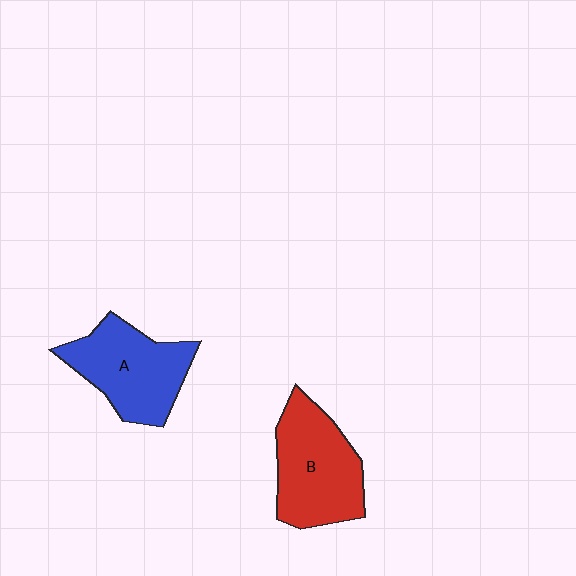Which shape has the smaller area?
Shape A (blue).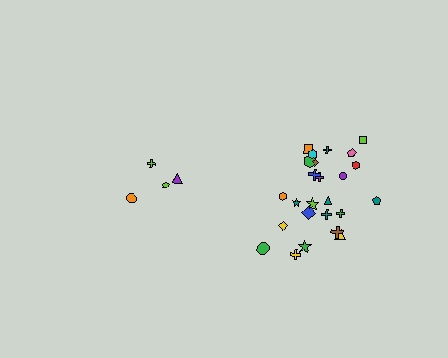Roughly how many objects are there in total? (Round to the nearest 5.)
Roughly 30 objects in total.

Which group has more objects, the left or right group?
The right group.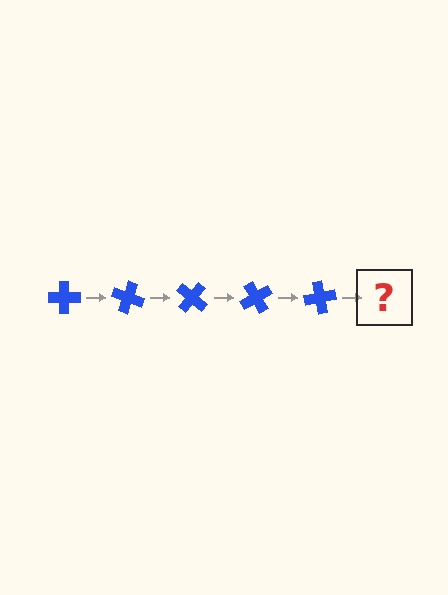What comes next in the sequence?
The next element should be a blue cross rotated 100 degrees.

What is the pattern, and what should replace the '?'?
The pattern is that the cross rotates 20 degrees each step. The '?' should be a blue cross rotated 100 degrees.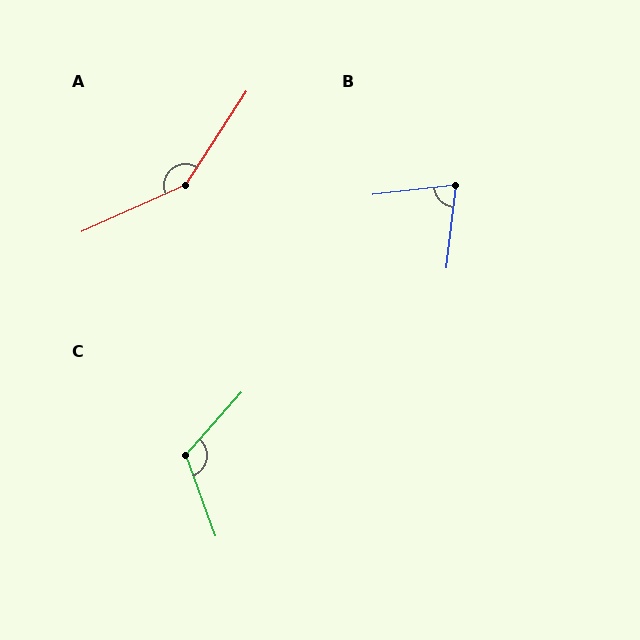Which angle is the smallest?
B, at approximately 76 degrees.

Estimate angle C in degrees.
Approximately 119 degrees.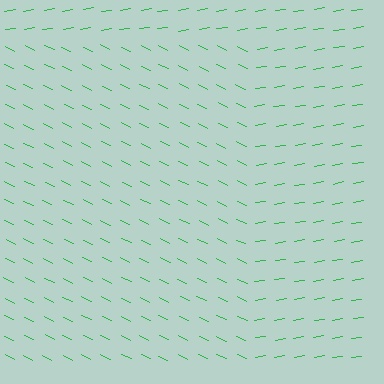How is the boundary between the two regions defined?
The boundary is defined purely by a change in line orientation (approximately 35 degrees difference). All lines are the same color and thickness.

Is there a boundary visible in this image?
Yes, there is a texture boundary formed by a change in line orientation.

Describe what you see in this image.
The image is filled with small green line segments. A rectangle region in the image has lines oriented differently from the surrounding lines, creating a visible texture boundary.